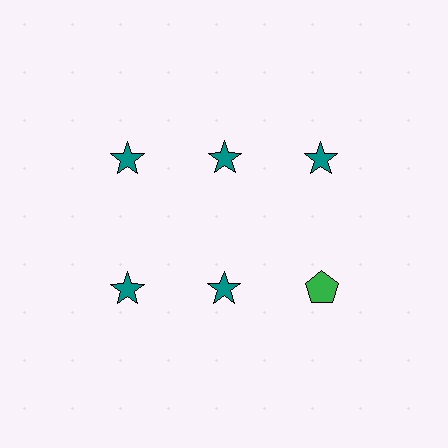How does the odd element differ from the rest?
It differs in both color (green instead of teal) and shape (pentagon instead of star).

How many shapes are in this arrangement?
There are 6 shapes arranged in a grid pattern.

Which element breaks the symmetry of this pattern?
The green pentagon in the second row, center column breaks the symmetry. All other shapes are teal stars.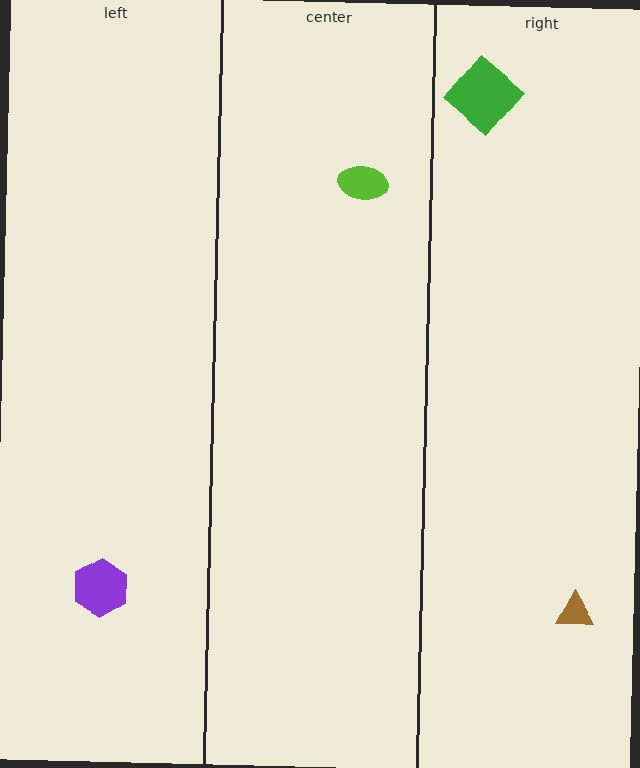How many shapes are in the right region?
2.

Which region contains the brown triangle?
The right region.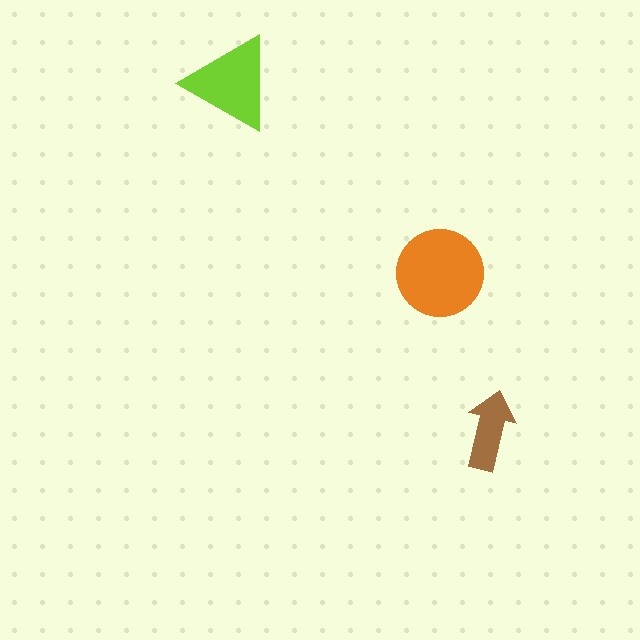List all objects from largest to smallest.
The orange circle, the lime triangle, the brown arrow.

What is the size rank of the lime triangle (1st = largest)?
2nd.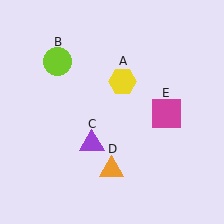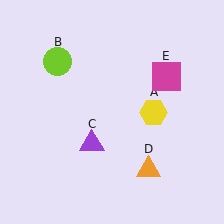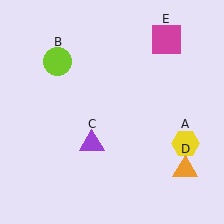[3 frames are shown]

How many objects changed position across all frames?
3 objects changed position: yellow hexagon (object A), orange triangle (object D), magenta square (object E).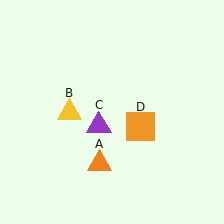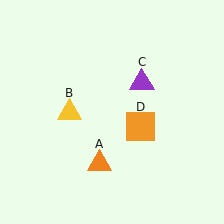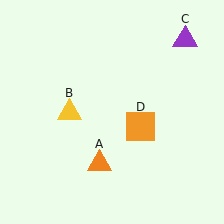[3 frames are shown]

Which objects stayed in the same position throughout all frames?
Orange triangle (object A) and yellow triangle (object B) and orange square (object D) remained stationary.